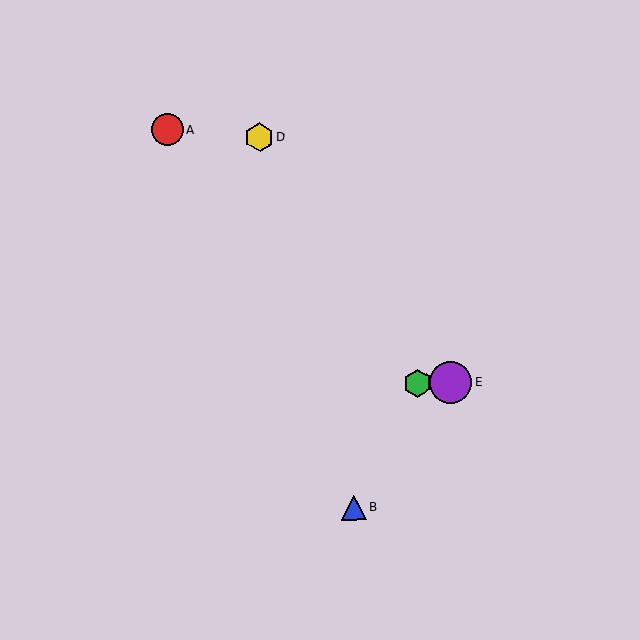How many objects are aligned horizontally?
2 objects (C, E) are aligned horizontally.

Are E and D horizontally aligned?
No, E is at y≈383 and D is at y≈137.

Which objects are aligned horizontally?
Objects C, E are aligned horizontally.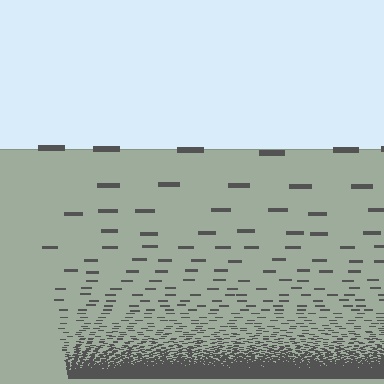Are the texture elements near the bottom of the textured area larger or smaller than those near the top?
Smaller. The gradient is inverted — elements near the bottom are smaller and denser.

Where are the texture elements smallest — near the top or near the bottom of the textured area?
Near the bottom.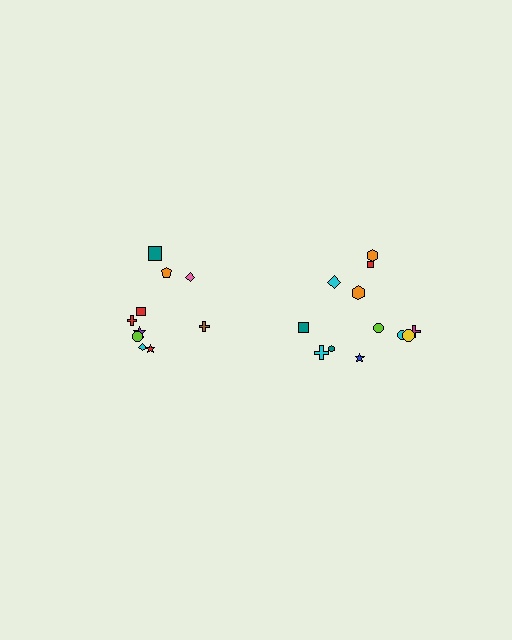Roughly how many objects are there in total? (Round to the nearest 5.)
Roughly 20 objects in total.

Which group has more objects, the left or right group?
The right group.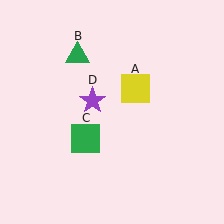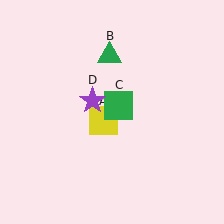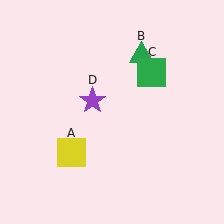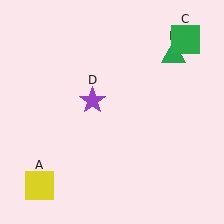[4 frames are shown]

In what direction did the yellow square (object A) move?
The yellow square (object A) moved down and to the left.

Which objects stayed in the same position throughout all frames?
Purple star (object D) remained stationary.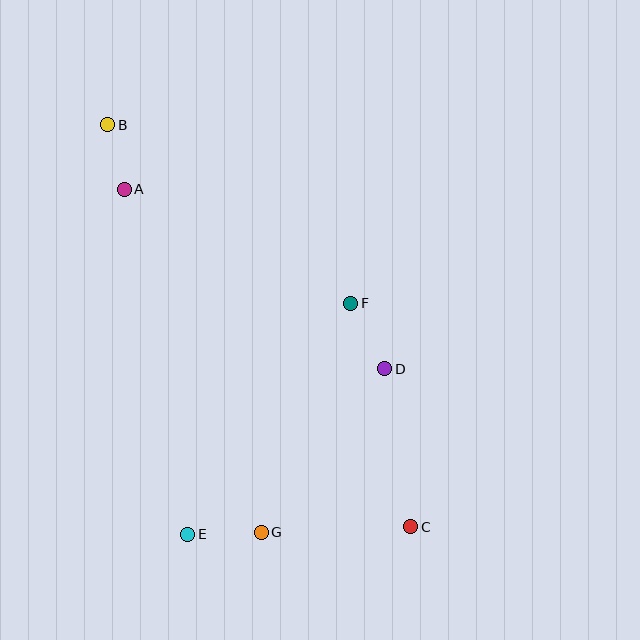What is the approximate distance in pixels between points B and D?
The distance between B and D is approximately 369 pixels.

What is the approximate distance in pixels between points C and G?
The distance between C and G is approximately 150 pixels.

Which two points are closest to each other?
Points A and B are closest to each other.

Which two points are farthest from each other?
Points B and C are farthest from each other.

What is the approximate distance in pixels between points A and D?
The distance between A and D is approximately 316 pixels.